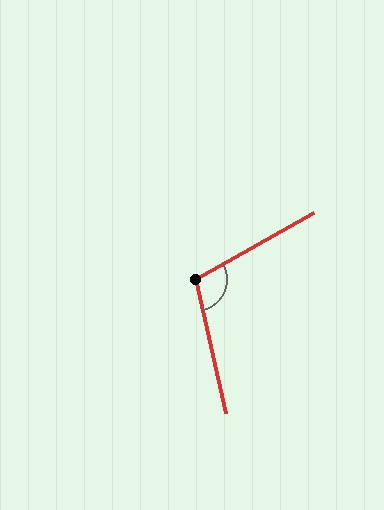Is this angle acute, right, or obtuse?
It is obtuse.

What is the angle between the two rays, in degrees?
Approximately 107 degrees.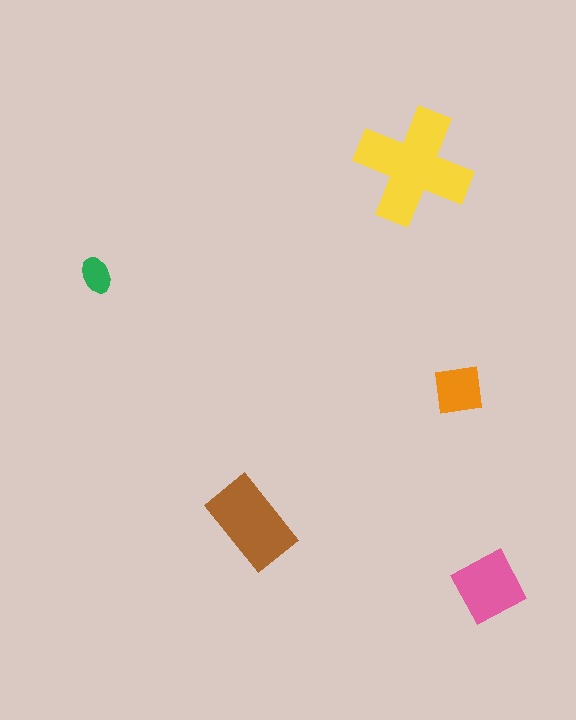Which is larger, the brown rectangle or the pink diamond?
The brown rectangle.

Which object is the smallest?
The green ellipse.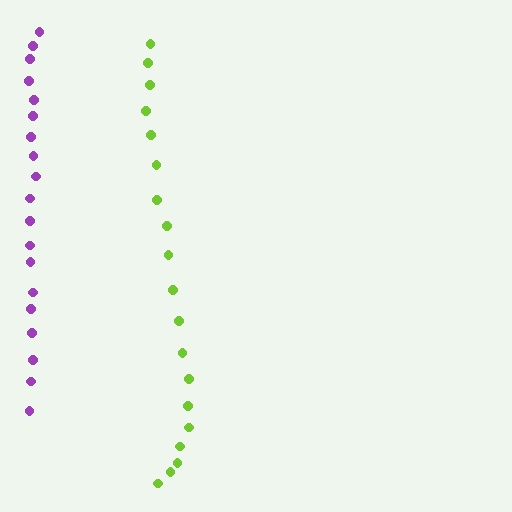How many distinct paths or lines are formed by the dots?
There are 2 distinct paths.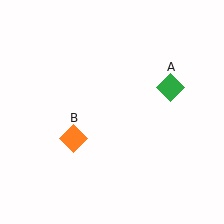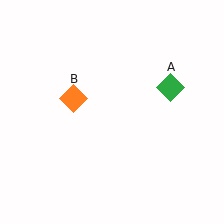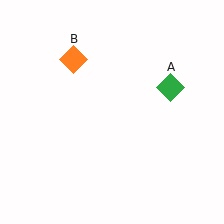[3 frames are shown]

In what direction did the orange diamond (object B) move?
The orange diamond (object B) moved up.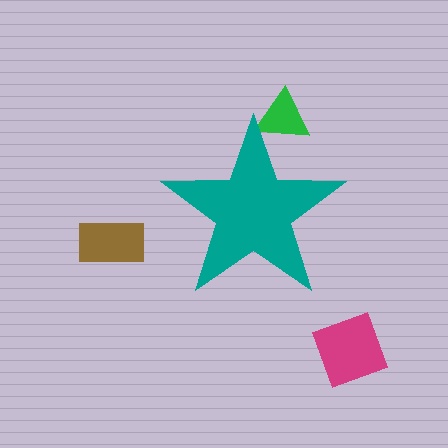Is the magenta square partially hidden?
No, the magenta square is fully visible.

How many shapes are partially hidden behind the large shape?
1 shape is partially hidden.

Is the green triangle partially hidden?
Yes, the green triangle is partially hidden behind the teal star.